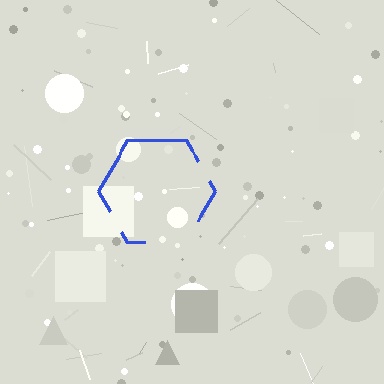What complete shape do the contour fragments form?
The contour fragments form a hexagon.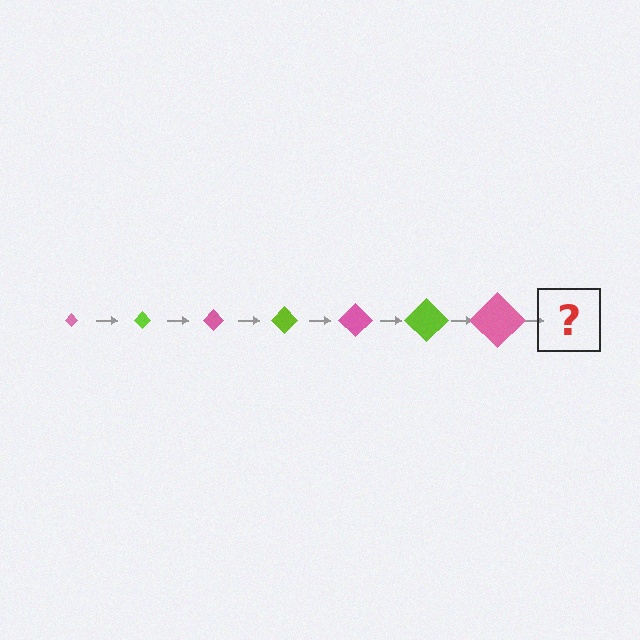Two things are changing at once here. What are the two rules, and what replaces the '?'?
The two rules are that the diamond grows larger each step and the color cycles through pink and lime. The '?' should be a lime diamond, larger than the previous one.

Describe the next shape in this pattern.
It should be a lime diamond, larger than the previous one.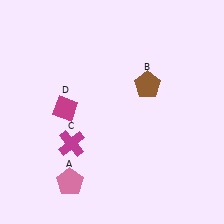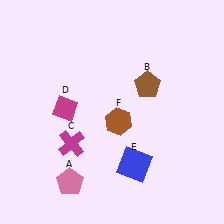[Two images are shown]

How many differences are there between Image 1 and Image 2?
There are 2 differences between the two images.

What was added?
A blue square (E), a brown hexagon (F) were added in Image 2.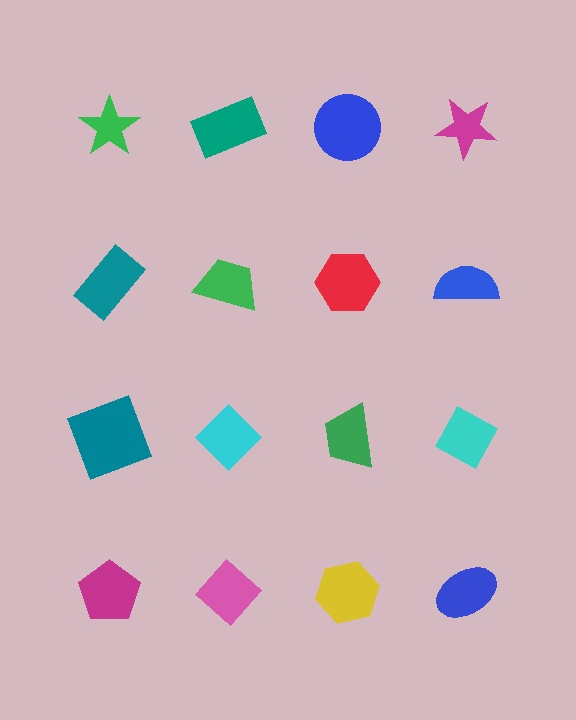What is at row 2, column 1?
A teal rectangle.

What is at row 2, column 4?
A blue semicircle.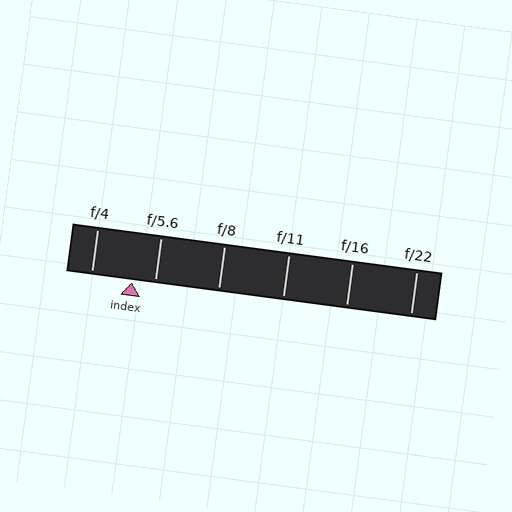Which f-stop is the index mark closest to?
The index mark is closest to f/5.6.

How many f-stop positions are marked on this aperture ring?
There are 6 f-stop positions marked.